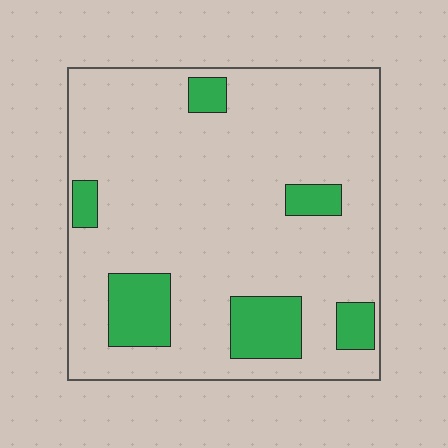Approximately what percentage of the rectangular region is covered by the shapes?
Approximately 15%.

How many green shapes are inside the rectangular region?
6.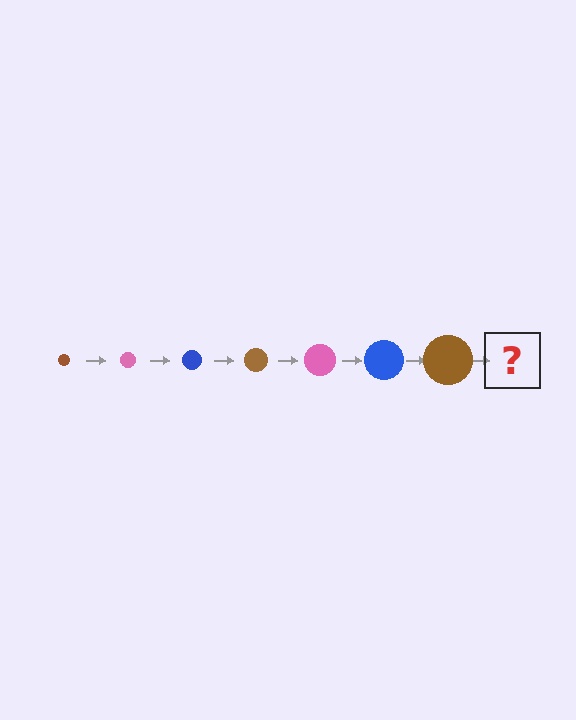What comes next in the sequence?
The next element should be a pink circle, larger than the previous one.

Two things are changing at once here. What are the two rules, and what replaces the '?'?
The two rules are that the circle grows larger each step and the color cycles through brown, pink, and blue. The '?' should be a pink circle, larger than the previous one.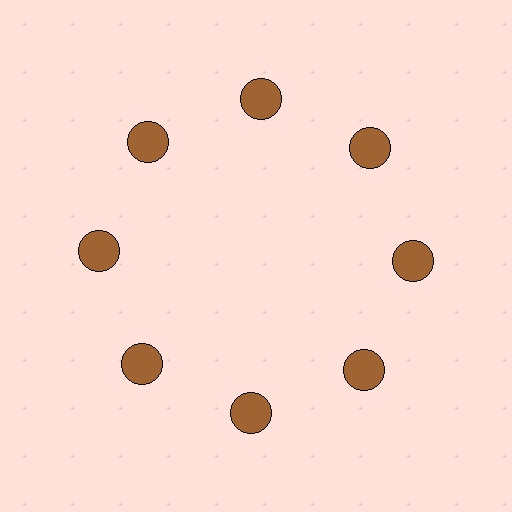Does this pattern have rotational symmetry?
Yes, this pattern has 8-fold rotational symmetry. It looks the same after rotating 45 degrees around the center.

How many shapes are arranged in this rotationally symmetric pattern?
There are 8 shapes, arranged in 8 groups of 1.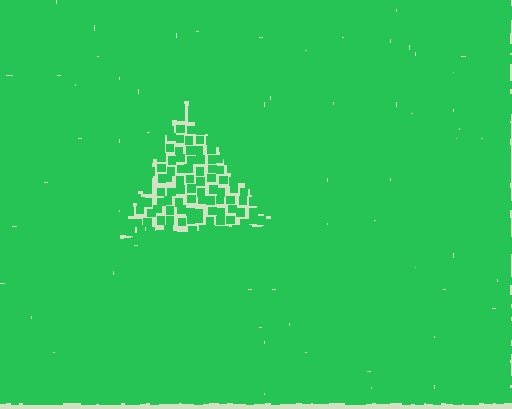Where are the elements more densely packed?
The elements are more densely packed outside the triangle boundary.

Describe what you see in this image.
The image contains small green elements arranged at two different densities. A triangle-shaped region is visible where the elements are less densely packed than the surrounding area.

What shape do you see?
I see a triangle.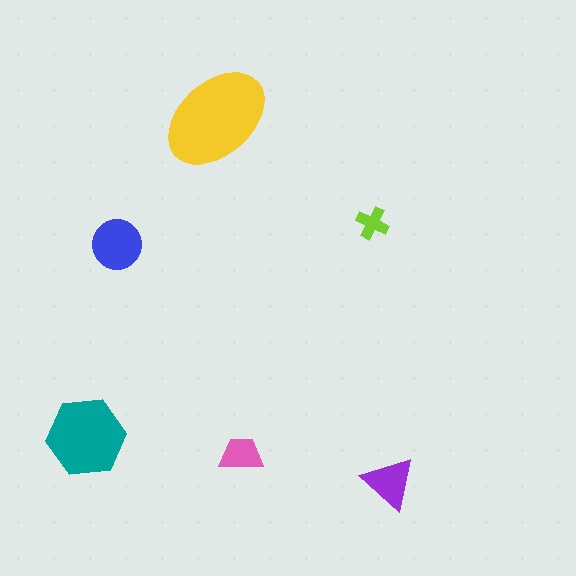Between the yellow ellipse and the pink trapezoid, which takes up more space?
The yellow ellipse.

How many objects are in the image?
There are 6 objects in the image.